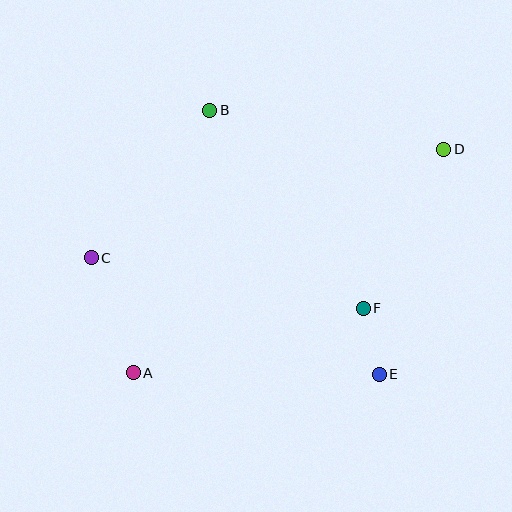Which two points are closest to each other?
Points E and F are closest to each other.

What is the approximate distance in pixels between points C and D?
The distance between C and D is approximately 369 pixels.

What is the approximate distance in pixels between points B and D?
The distance between B and D is approximately 237 pixels.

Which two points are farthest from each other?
Points A and D are farthest from each other.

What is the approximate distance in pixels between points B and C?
The distance between B and C is approximately 189 pixels.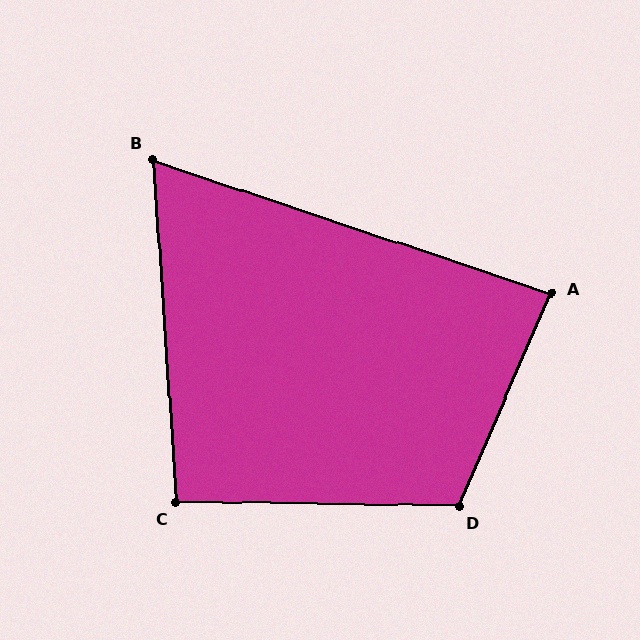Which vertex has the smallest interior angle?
B, at approximately 67 degrees.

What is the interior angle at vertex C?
Approximately 95 degrees (approximately right).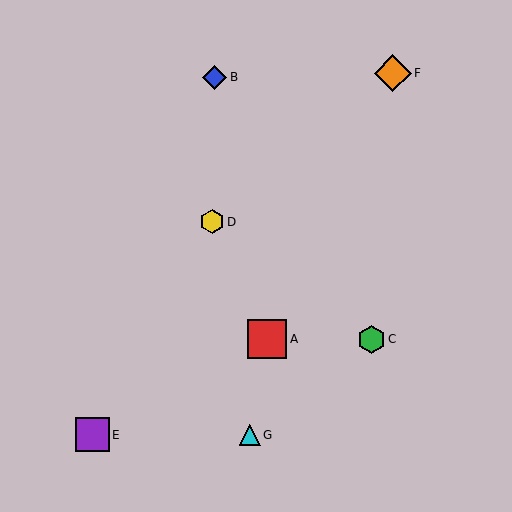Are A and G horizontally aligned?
No, A is at y≈339 and G is at y≈435.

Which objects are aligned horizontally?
Objects A, C are aligned horizontally.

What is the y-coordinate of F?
Object F is at y≈73.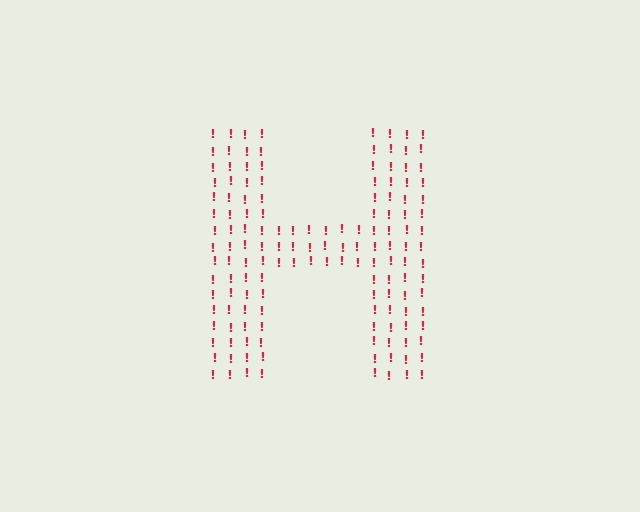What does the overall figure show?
The overall figure shows the letter H.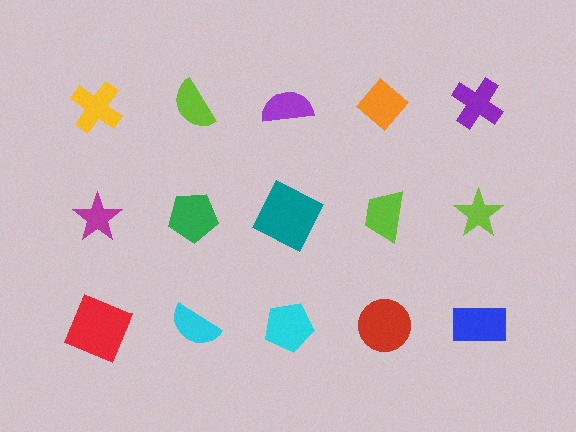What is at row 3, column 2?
A cyan semicircle.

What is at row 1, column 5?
A purple cross.